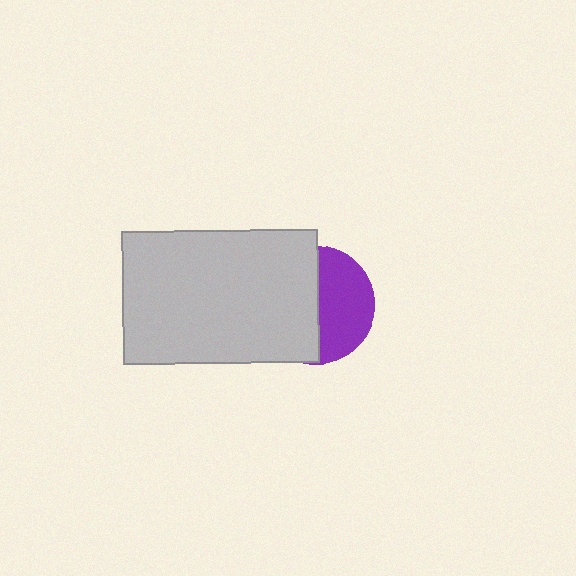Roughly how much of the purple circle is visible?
About half of it is visible (roughly 46%).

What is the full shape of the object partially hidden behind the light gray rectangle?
The partially hidden object is a purple circle.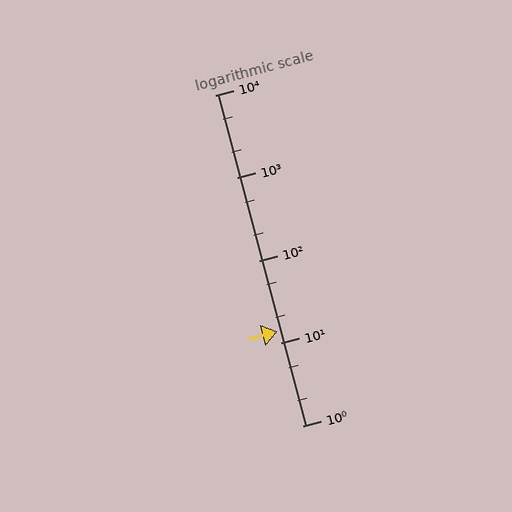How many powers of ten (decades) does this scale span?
The scale spans 4 decades, from 1 to 10000.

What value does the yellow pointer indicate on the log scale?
The pointer indicates approximately 14.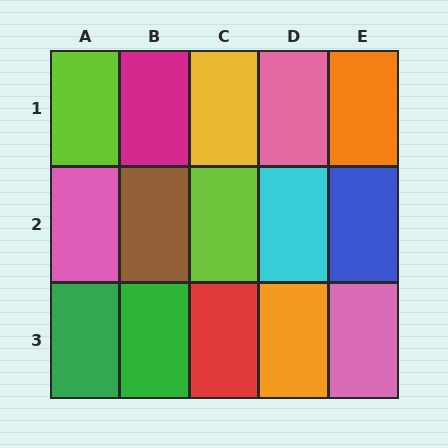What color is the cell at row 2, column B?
Brown.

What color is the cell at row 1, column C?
Yellow.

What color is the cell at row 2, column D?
Cyan.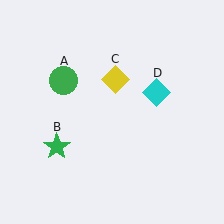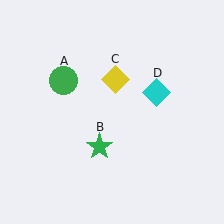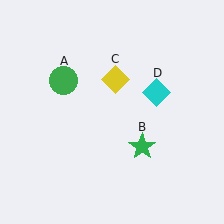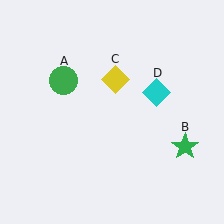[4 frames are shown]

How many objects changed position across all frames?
1 object changed position: green star (object B).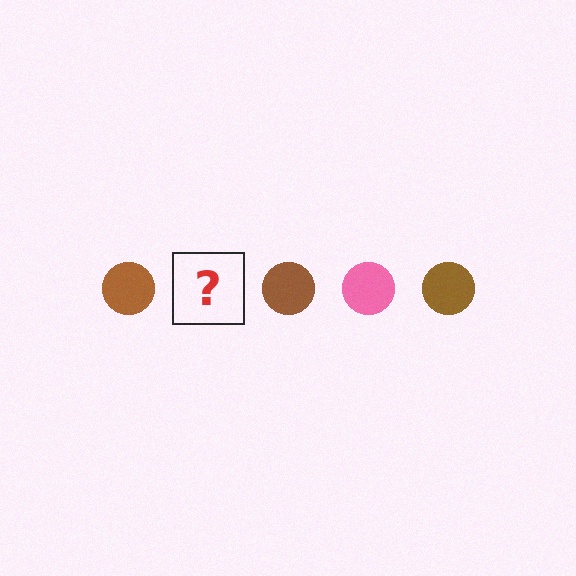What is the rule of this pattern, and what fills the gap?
The rule is that the pattern cycles through brown, pink circles. The gap should be filled with a pink circle.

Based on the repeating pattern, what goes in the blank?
The blank should be a pink circle.